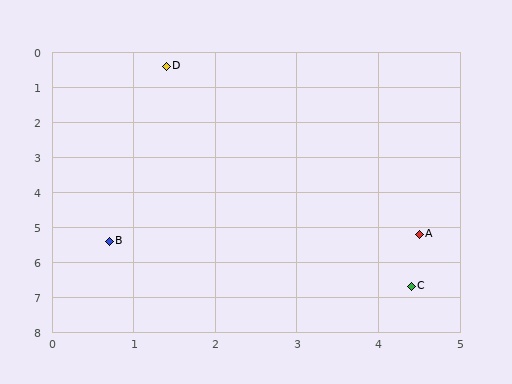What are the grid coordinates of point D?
Point D is at approximately (1.4, 0.4).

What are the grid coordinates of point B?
Point B is at approximately (0.7, 5.4).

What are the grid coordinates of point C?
Point C is at approximately (4.4, 6.7).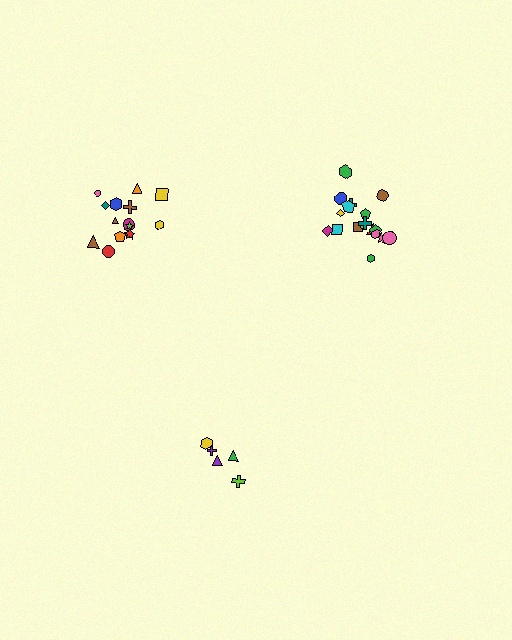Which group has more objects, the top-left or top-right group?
The top-right group.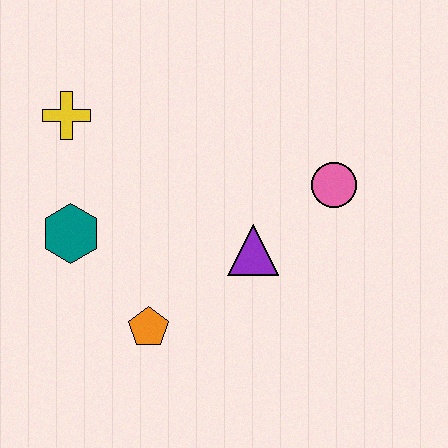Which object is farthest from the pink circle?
The yellow cross is farthest from the pink circle.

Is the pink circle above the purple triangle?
Yes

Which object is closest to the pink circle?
The purple triangle is closest to the pink circle.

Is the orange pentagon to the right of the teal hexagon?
Yes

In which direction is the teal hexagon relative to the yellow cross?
The teal hexagon is below the yellow cross.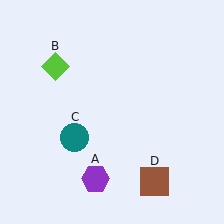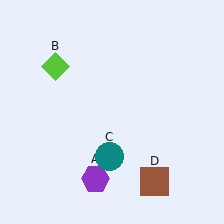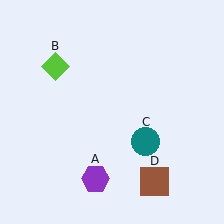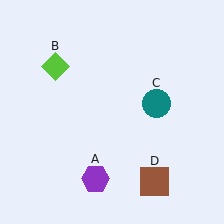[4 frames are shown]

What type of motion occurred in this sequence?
The teal circle (object C) rotated counterclockwise around the center of the scene.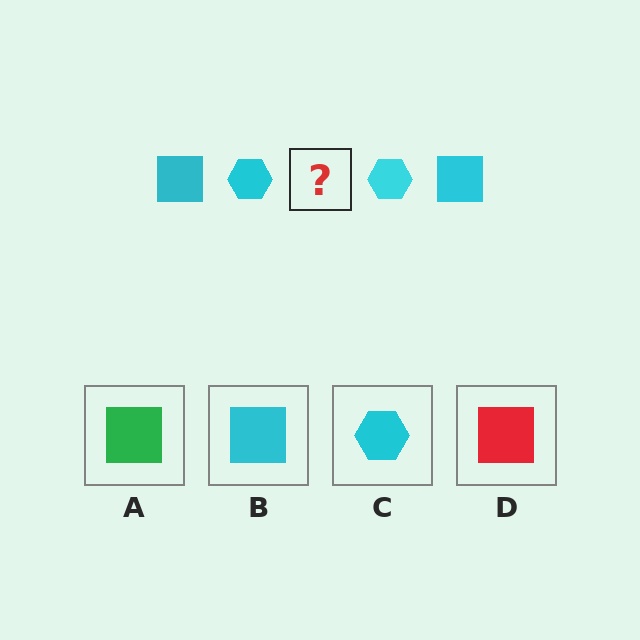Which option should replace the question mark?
Option B.